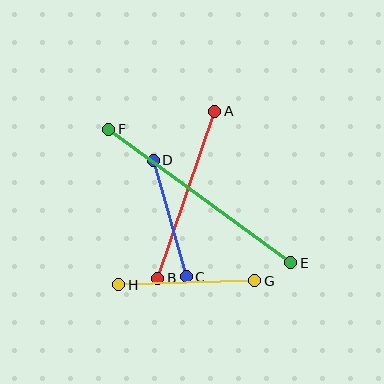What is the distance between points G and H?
The distance is approximately 136 pixels.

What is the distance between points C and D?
The distance is approximately 121 pixels.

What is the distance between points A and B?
The distance is approximately 177 pixels.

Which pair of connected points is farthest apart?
Points E and F are farthest apart.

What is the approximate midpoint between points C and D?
The midpoint is at approximately (170, 219) pixels.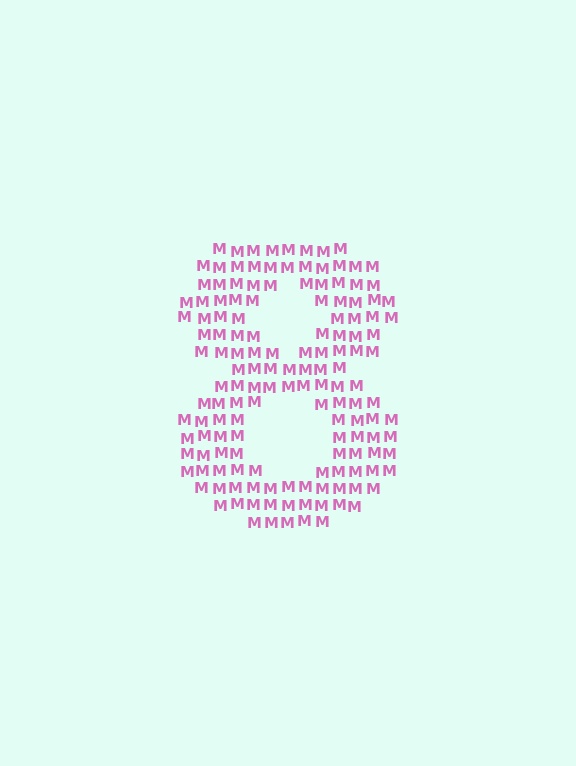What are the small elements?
The small elements are letter M's.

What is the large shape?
The large shape is the digit 8.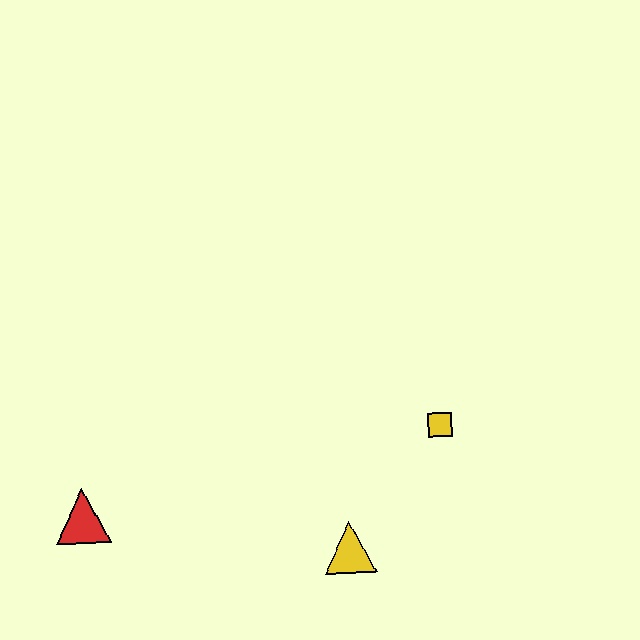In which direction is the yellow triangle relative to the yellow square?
The yellow triangle is below the yellow square.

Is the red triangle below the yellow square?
Yes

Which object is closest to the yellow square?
The yellow triangle is closest to the yellow square.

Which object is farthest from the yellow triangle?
The red triangle is farthest from the yellow triangle.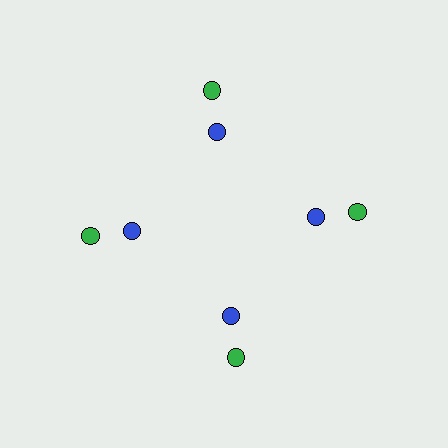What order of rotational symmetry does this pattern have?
This pattern has 4-fold rotational symmetry.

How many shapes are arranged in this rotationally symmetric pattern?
There are 8 shapes, arranged in 4 groups of 2.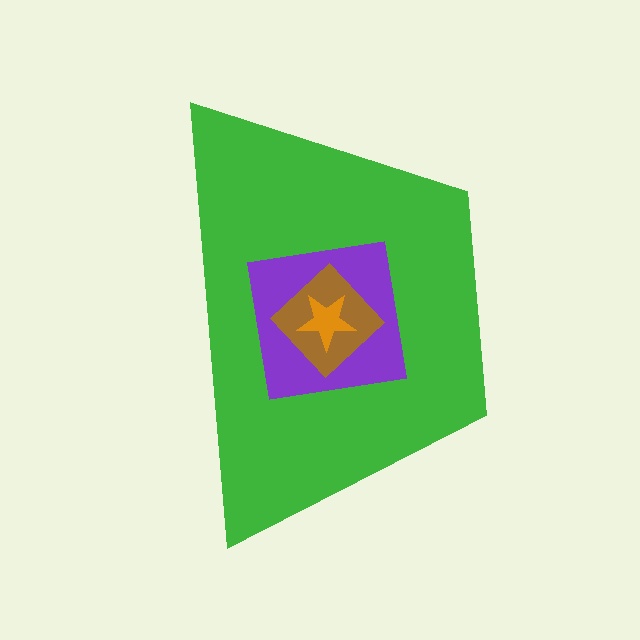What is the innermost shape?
The orange star.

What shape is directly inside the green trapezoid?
The purple square.